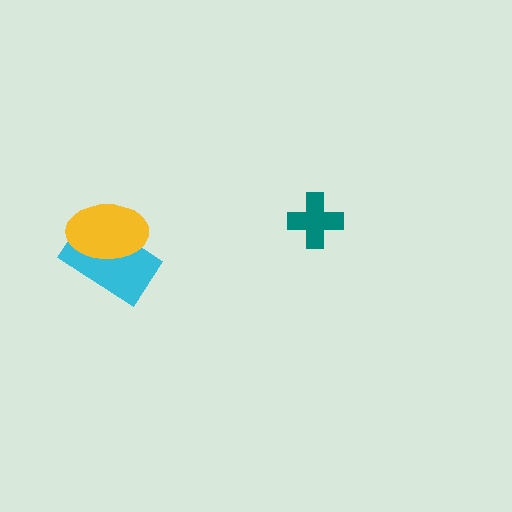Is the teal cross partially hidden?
No, no other shape covers it.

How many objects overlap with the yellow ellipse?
1 object overlaps with the yellow ellipse.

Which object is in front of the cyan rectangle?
The yellow ellipse is in front of the cyan rectangle.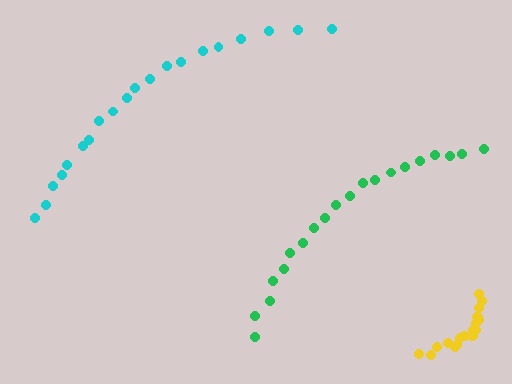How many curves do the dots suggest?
There are 3 distinct paths.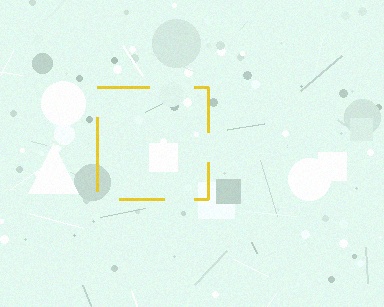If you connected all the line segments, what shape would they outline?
They would outline a square.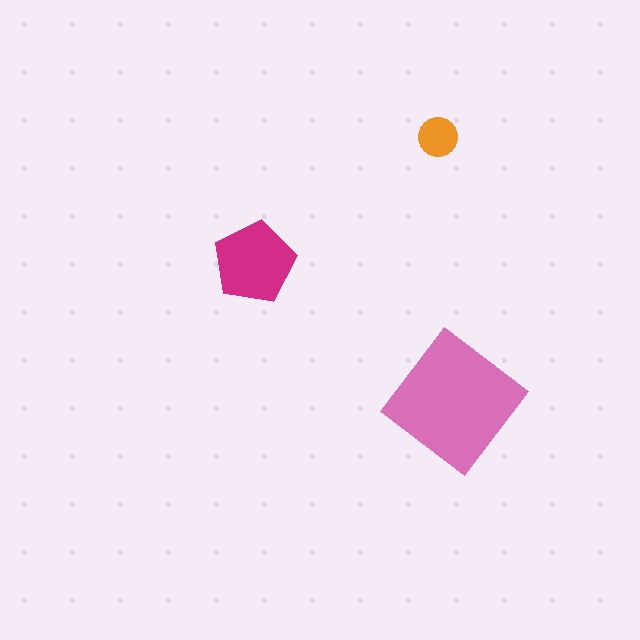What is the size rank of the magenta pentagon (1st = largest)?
2nd.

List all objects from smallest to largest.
The orange circle, the magenta pentagon, the pink diamond.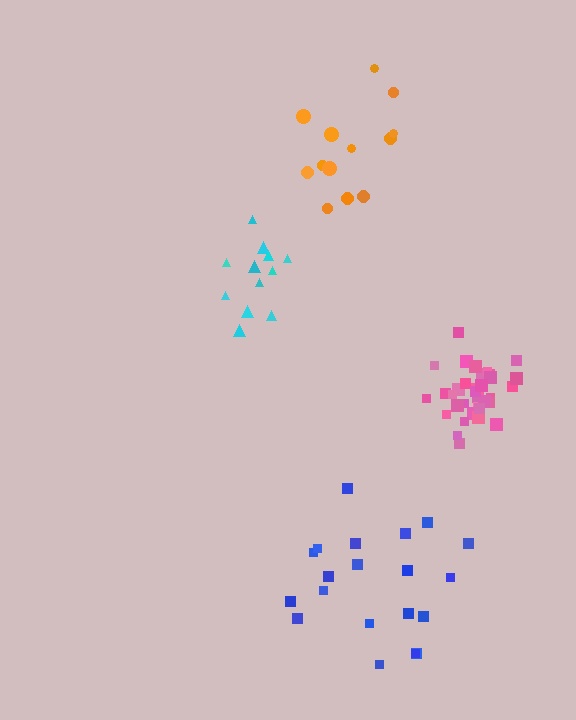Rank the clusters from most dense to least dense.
pink, orange, cyan, blue.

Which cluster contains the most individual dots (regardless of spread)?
Pink (35).